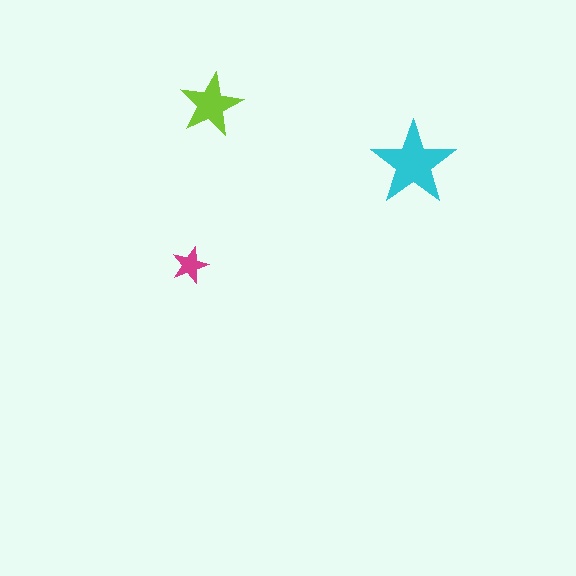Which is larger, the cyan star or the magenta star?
The cyan one.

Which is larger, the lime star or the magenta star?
The lime one.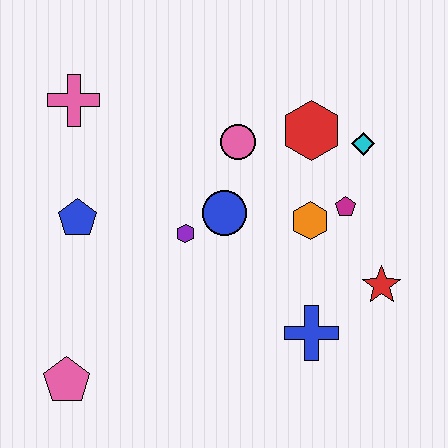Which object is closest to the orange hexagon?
The magenta pentagon is closest to the orange hexagon.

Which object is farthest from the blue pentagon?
The red star is farthest from the blue pentagon.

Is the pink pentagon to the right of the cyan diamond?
No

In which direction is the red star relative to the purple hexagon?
The red star is to the right of the purple hexagon.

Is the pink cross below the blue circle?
No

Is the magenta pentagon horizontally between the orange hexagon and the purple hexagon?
No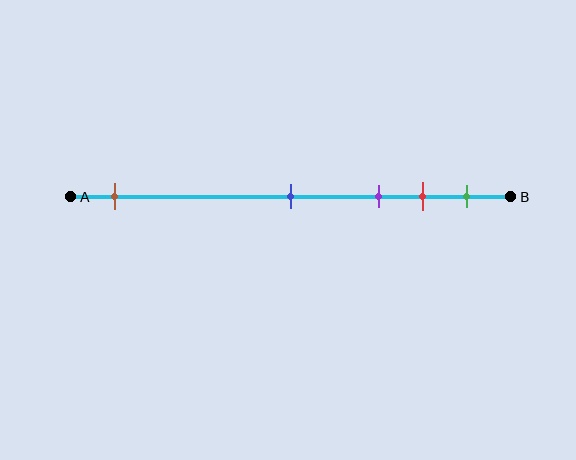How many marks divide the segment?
There are 5 marks dividing the segment.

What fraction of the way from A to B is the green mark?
The green mark is approximately 90% (0.9) of the way from A to B.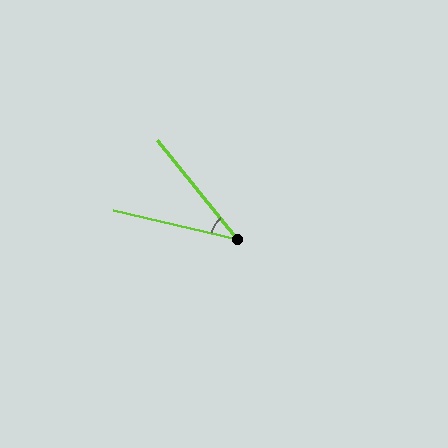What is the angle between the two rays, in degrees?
Approximately 38 degrees.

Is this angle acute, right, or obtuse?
It is acute.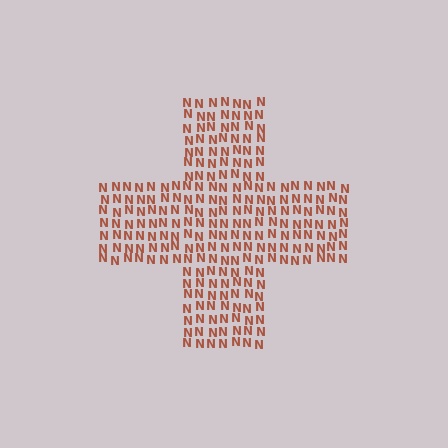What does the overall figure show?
The overall figure shows a cross.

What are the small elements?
The small elements are letter N's.